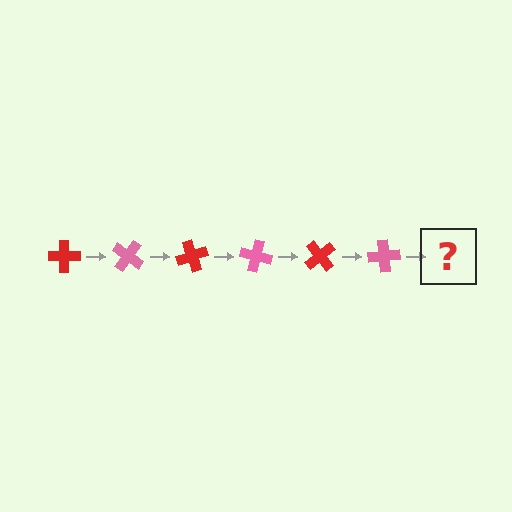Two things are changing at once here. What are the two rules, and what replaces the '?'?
The two rules are that it rotates 35 degrees each step and the color cycles through red and pink. The '?' should be a red cross, rotated 210 degrees from the start.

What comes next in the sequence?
The next element should be a red cross, rotated 210 degrees from the start.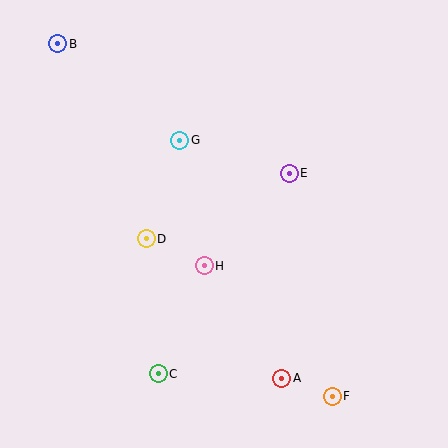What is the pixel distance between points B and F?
The distance between B and F is 447 pixels.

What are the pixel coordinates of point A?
Point A is at (282, 378).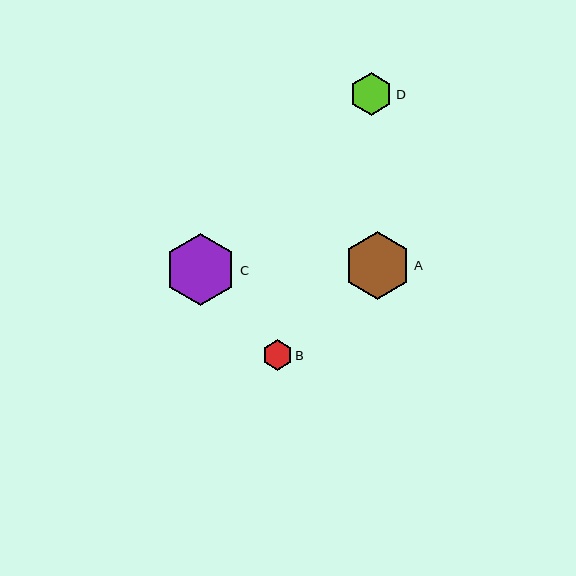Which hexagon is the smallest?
Hexagon B is the smallest with a size of approximately 30 pixels.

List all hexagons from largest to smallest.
From largest to smallest: C, A, D, B.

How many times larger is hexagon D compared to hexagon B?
Hexagon D is approximately 1.4 times the size of hexagon B.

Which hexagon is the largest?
Hexagon C is the largest with a size of approximately 72 pixels.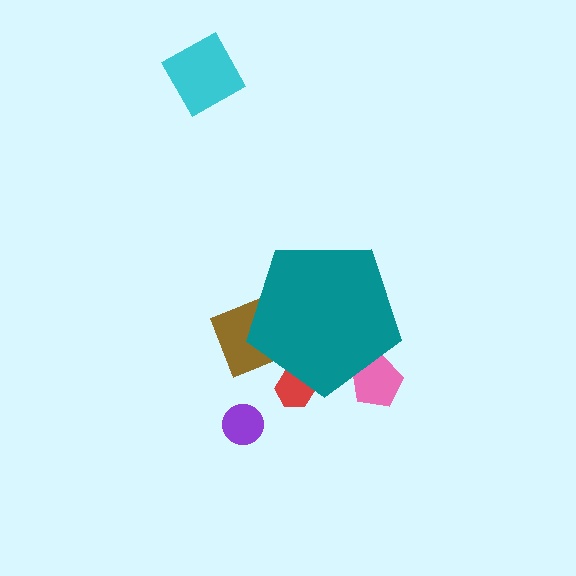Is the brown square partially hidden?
Yes, the brown square is partially hidden behind the teal pentagon.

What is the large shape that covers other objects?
A teal pentagon.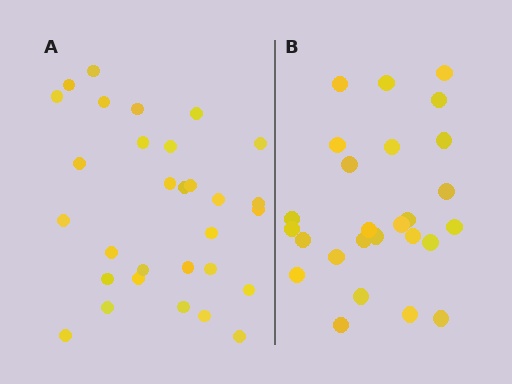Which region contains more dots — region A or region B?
Region A (the left region) has more dots.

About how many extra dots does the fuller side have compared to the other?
Region A has about 4 more dots than region B.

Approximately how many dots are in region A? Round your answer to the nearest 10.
About 30 dots.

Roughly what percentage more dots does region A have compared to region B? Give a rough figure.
About 15% more.